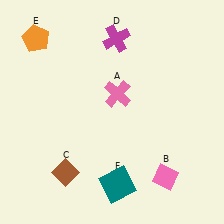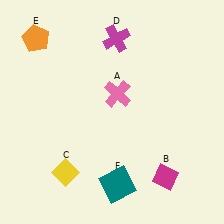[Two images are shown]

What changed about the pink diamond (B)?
In Image 1, B is pink. In Image 2, it changed to magenta.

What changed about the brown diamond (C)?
In Image 1, C is brown. In Image 2, it changed to yellow.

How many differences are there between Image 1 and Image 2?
There are 2 differences between the two images.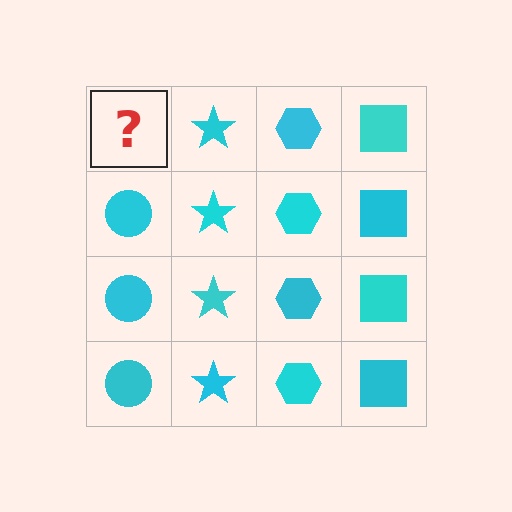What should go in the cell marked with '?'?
The missing cell should contain a cyan circle.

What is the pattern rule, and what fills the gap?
The rule is that each column has a consistent shape. The gap should be filled with a cyan circle.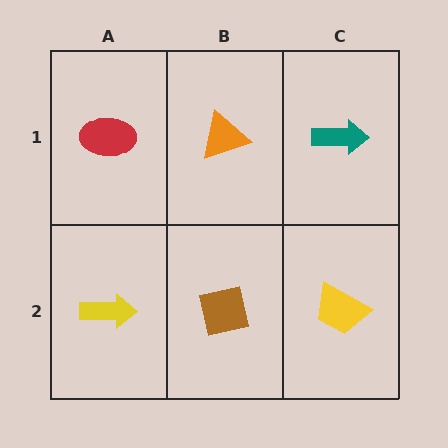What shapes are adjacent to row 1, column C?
A yellow trapezoid (row 2, column C), an orange triangle (row 1, column B).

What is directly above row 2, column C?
A teal arrow.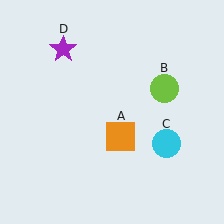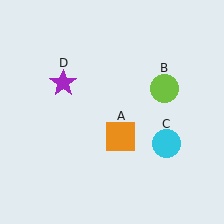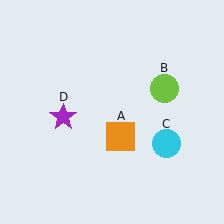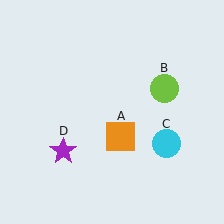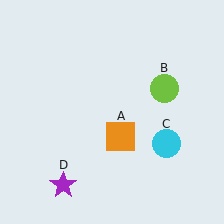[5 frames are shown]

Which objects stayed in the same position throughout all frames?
Orange square (object A) and lime circle (object B) and cyan circle (object C) remained stationary.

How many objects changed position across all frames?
1 object changed position: purple star (object D).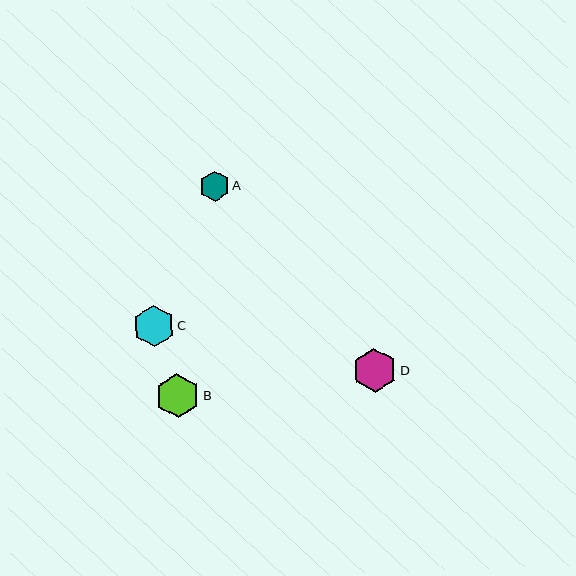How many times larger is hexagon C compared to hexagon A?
Hexagon C is approximately 1.4 times the size of hexagon A.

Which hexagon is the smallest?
Hexagon A is the smallest with a size of approximately 30 pixels.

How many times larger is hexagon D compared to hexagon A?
Hexagon D is approximately 1.5 times the size of hexagon A.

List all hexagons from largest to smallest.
From largest to smallest: D, B, C, A.